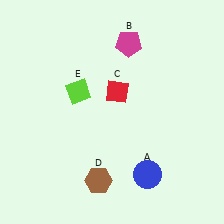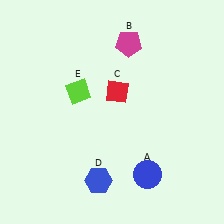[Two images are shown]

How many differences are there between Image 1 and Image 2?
There is 1 difference between the two images.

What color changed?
The hexagon (D) changed from brown in Image 1 to blue in Image 2.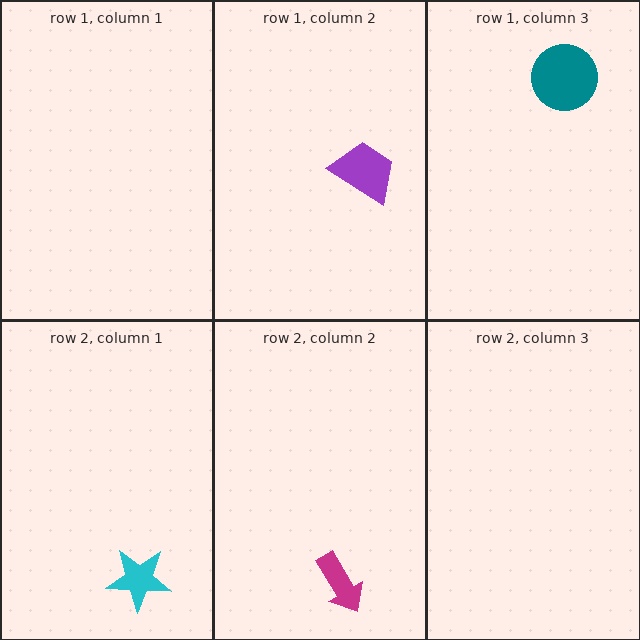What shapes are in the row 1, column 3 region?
The teal circle.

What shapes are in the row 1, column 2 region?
The purple trapezoid.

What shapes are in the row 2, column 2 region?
The magenta arrow.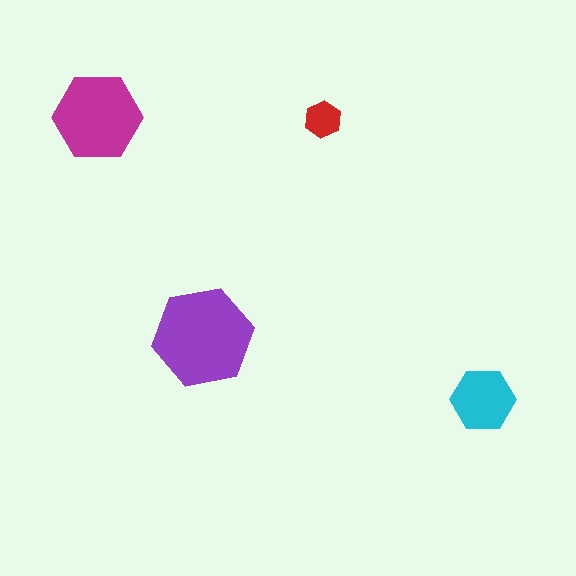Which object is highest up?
The magenta hexagon is topmost.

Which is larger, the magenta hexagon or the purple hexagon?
The purple one.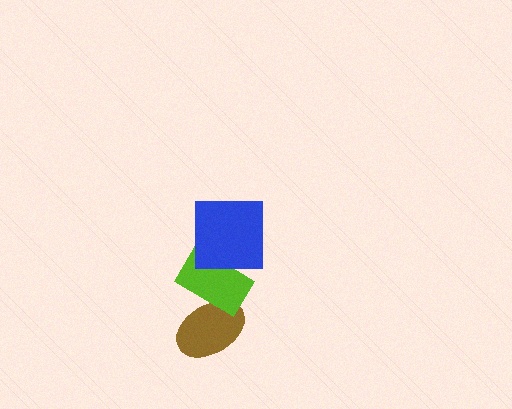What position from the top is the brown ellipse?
The brown ellipse is 3rd from the top.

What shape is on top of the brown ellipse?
The lime rectangle is on top of the brown ellipse.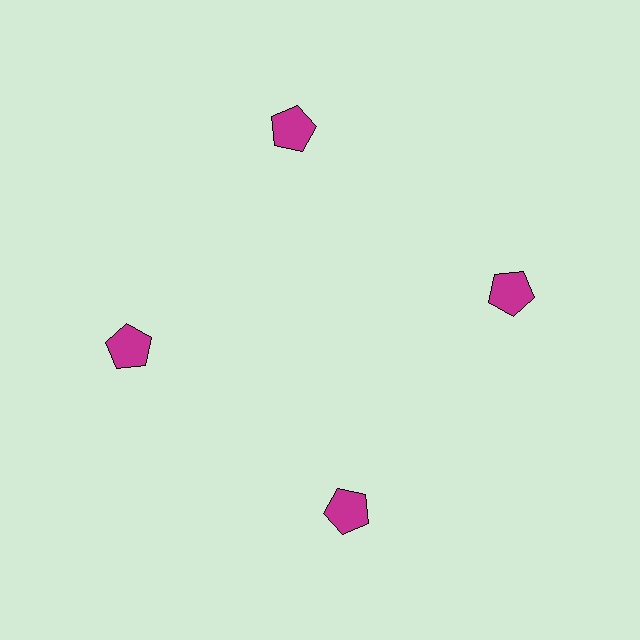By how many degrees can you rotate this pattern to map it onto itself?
The pattern maps onto itself every 90 degrees of rotation.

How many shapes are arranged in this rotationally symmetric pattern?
There are 4 shapes, arranged in 4 groups of 1.